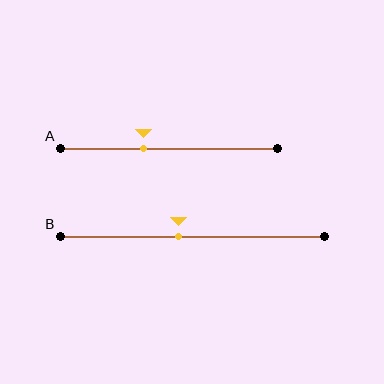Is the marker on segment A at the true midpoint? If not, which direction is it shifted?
No, the marker on segment A is shifted to the left by about 12% of the segment length.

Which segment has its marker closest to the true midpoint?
Segment B has its marker closest to the true midpoint.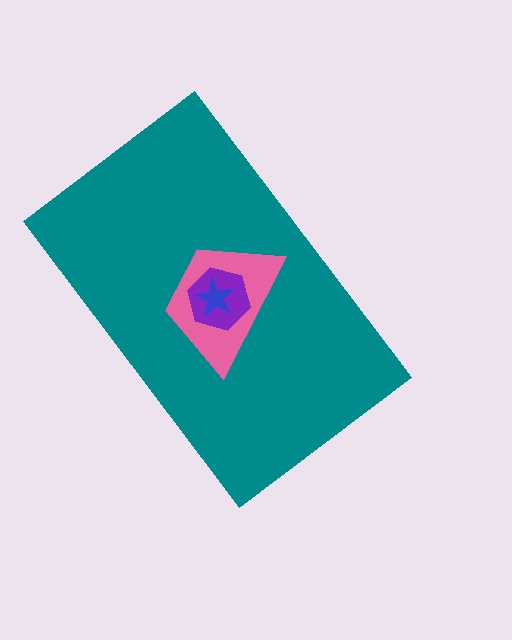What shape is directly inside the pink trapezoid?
The purple hexagon.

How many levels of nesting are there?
4.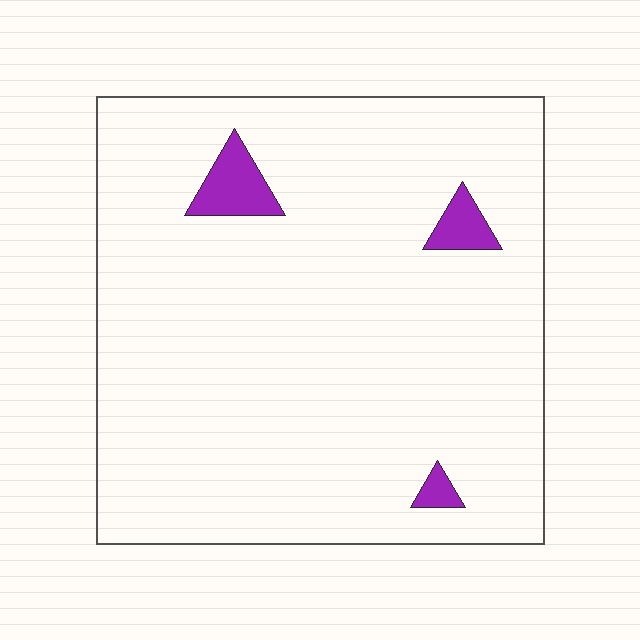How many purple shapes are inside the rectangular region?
3.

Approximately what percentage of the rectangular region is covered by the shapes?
Approximately 5%.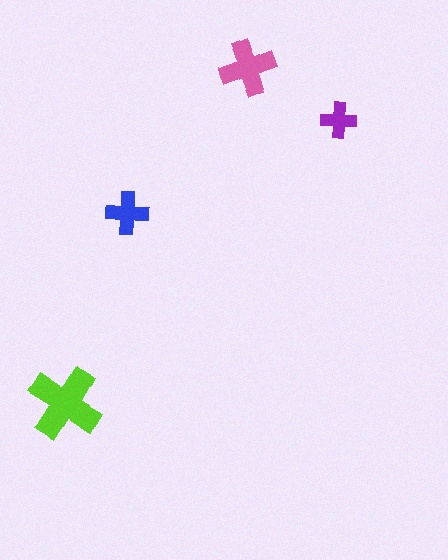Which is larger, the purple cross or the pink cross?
The pink one.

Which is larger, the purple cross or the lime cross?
The lime one.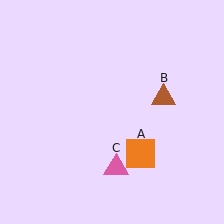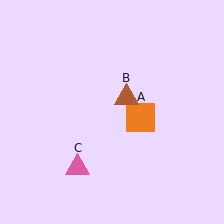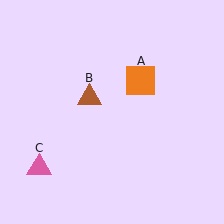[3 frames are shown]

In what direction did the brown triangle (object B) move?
The brown triangle (object B) moved left.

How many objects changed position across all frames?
3 objects changed position: orange square (object A), brown triangle (object B), pink triangle (object C).